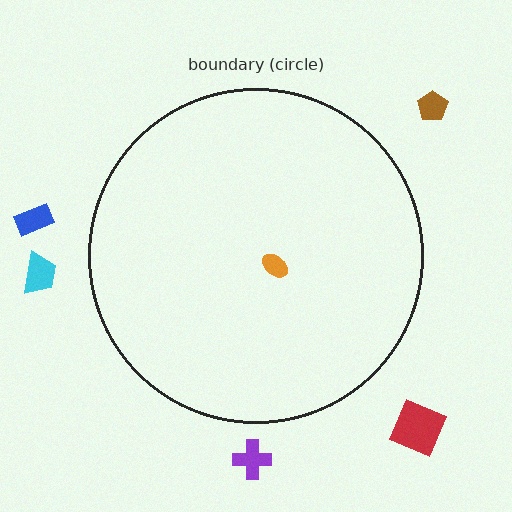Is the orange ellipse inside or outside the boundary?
Inside.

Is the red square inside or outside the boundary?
Outside.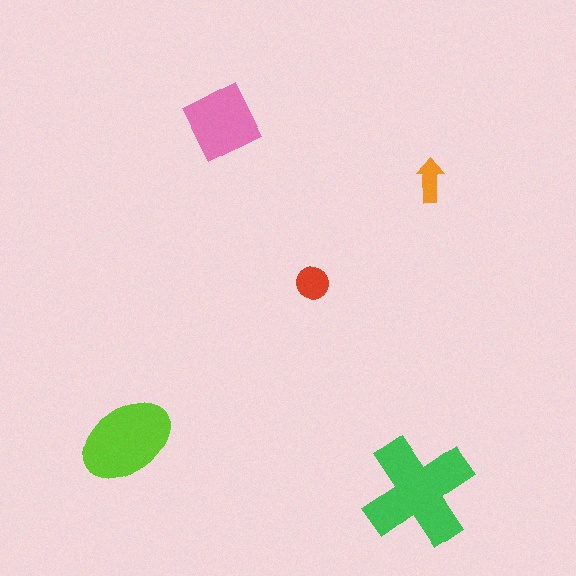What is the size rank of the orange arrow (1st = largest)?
5th.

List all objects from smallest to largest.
The orange arrow, the red circle, the pink diamond, the lime ellipse, the green cross.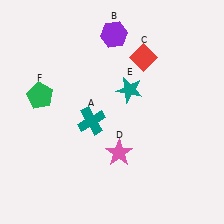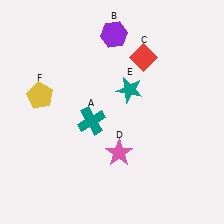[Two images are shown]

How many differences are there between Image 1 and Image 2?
There is 1 difference between the two images.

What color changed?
The pentagon (F) changed from green in Image 1 to yellow in Image 2.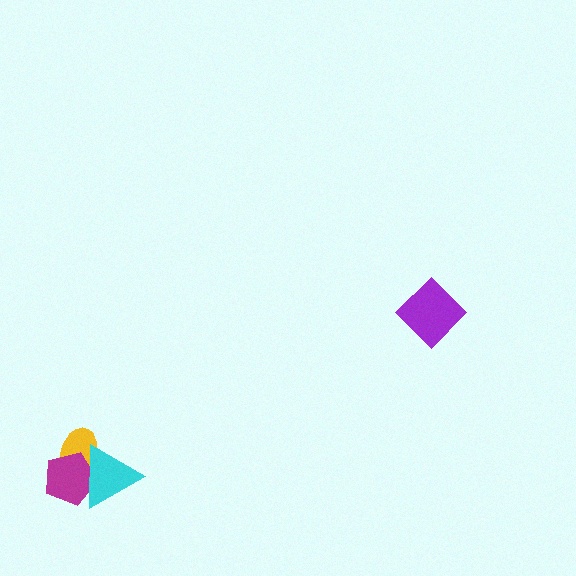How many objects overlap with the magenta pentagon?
2 objects overlap with the magenta pentagon.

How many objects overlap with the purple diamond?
0 objects overlap with the purple diamond.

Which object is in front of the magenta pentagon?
The cyan triangle is in front of the magenta pentagon.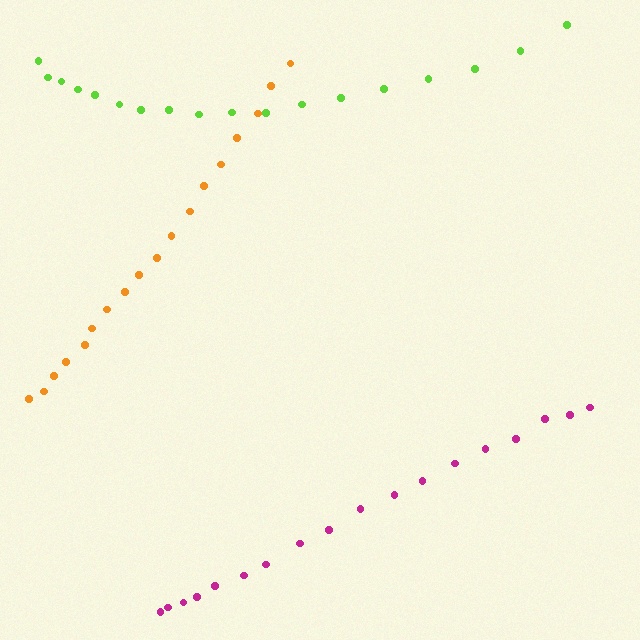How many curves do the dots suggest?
There are 3 distinct paths.